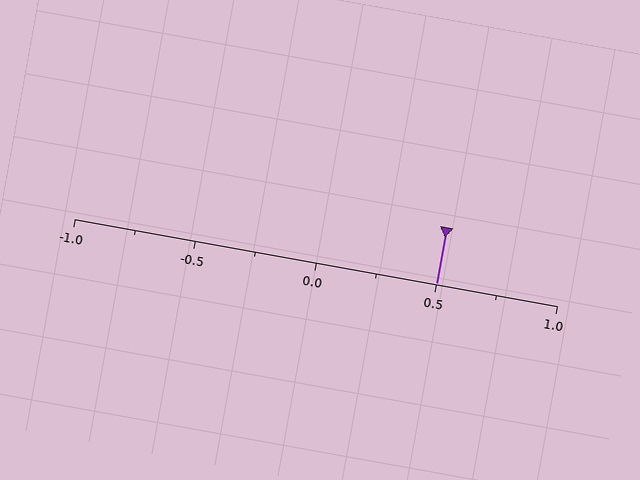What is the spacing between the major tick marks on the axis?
The major ticks are spaced 0.5 apart.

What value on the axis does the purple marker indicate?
The marker indicates approximately 0.5.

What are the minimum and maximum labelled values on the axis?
The axis runs from -1.0 to 1.0.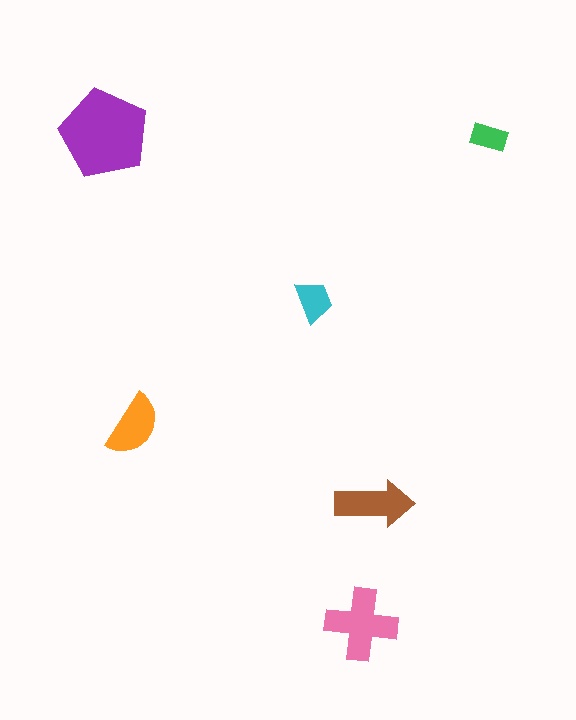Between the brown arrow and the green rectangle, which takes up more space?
The brown arrow.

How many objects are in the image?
There are 6 objects in the image.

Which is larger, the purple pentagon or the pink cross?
The purple pentagon.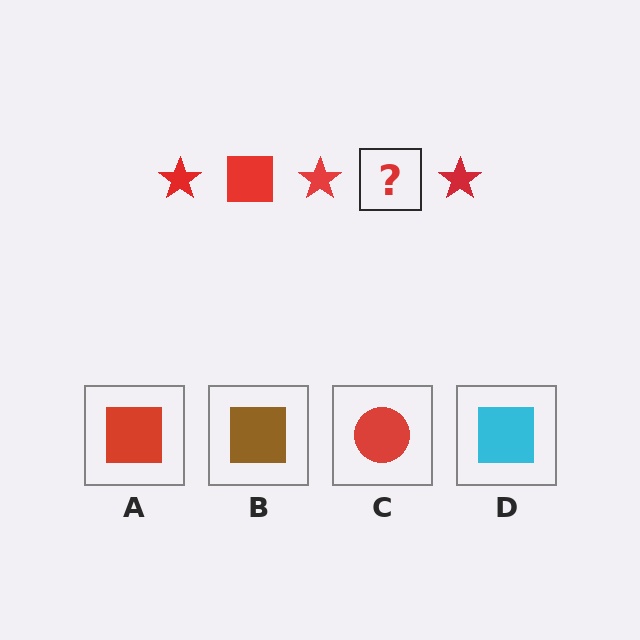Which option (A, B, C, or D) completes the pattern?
A.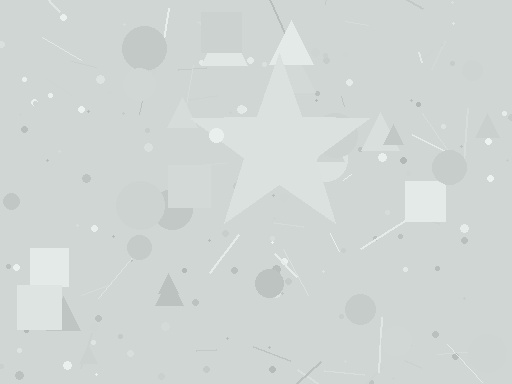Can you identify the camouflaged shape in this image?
The camouflaged shape is a star.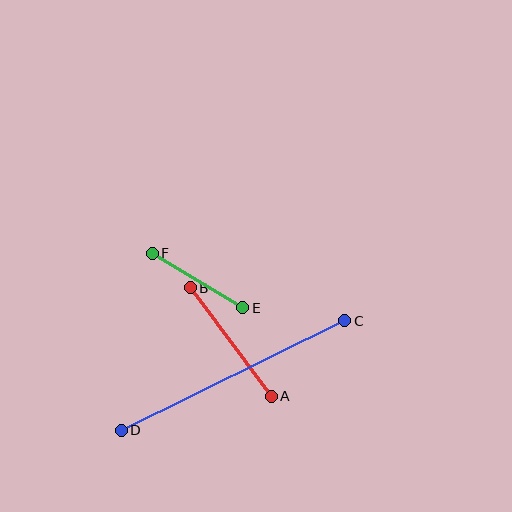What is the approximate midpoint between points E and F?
The midpoint is at approximately (197, 280) pixels.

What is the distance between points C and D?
The distance is approximately 249 pixels.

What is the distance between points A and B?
The distance is approximately 135 pixels.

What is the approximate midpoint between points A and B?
The midpoint is at approximately (231, 342) pixels.